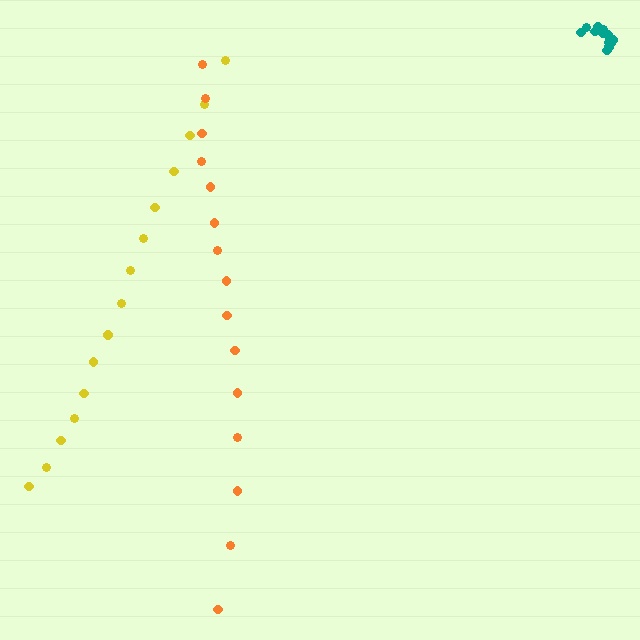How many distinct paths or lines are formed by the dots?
There are 3 distinct paths.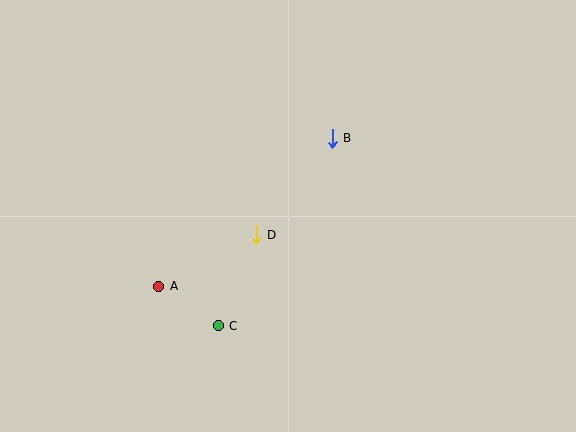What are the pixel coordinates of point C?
Point C is at (218, 326).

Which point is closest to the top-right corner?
Point B is closest to the top-right corner.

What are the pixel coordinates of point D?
Point D is at (256, 235).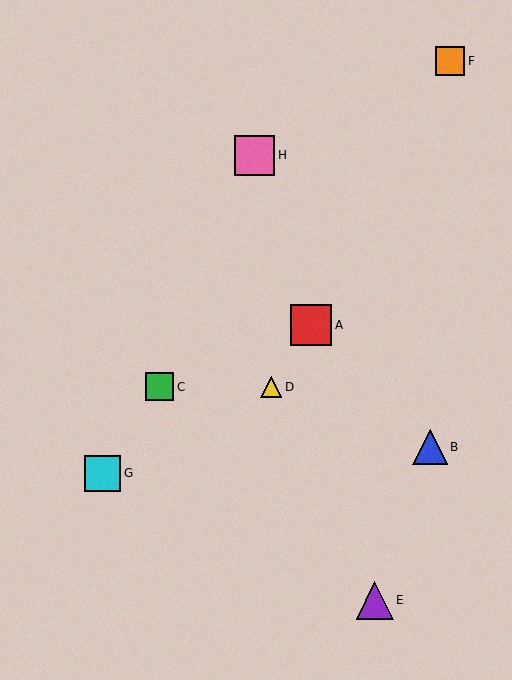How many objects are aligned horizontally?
2 objects (C, D) are aligned horizontally.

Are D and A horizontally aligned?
No, D is at y≈387 and A is at y≈325.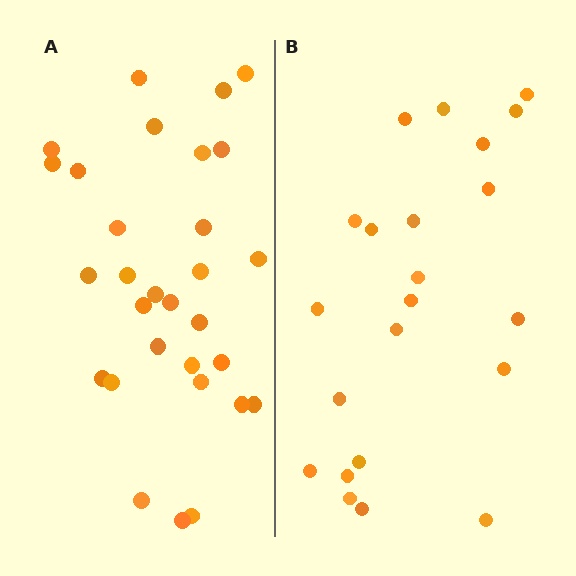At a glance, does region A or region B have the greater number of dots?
Region A (the left region) has more dots.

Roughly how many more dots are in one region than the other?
Region A has roughly 8 or so more dots than region B.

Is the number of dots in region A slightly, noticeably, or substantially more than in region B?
Region A has noticeably more, but not dramatically so. The ratio is roughly 1.4 to 1.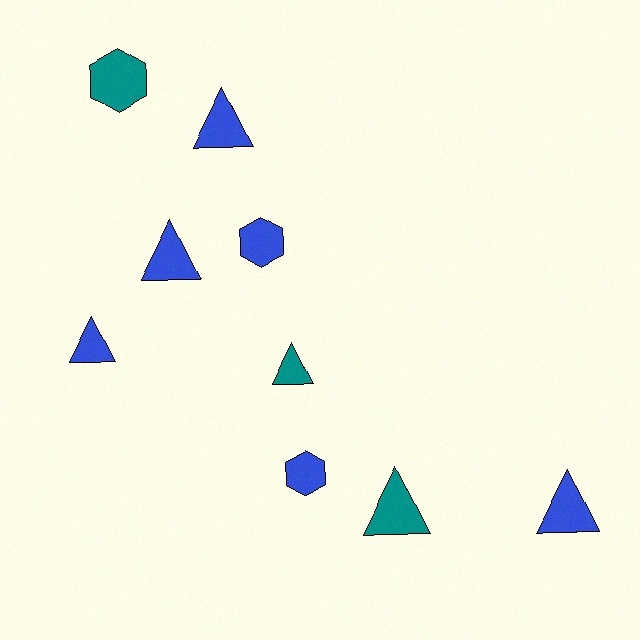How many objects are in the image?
There are 9 objects.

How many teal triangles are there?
There are 2 teal triangles.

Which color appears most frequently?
Blue, with 6 objects.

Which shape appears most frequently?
Triangle, with 6 objects.